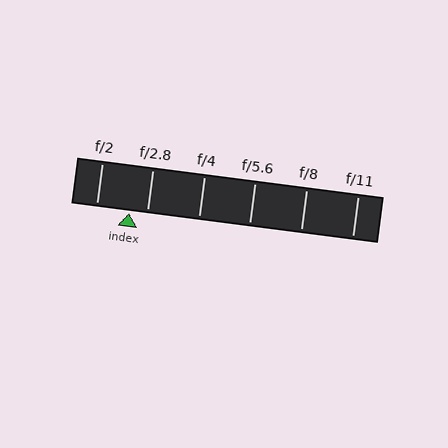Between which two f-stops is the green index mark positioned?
The index mark is between f/2 and f/2.8.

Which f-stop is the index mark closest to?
The index mark is closest to f/2.8.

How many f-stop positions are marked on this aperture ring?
There are 6 f-stop positions marked.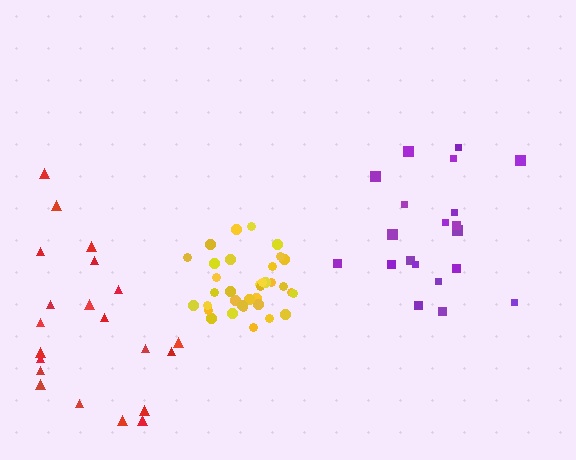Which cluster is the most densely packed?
Yellow.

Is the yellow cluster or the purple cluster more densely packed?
Yellow.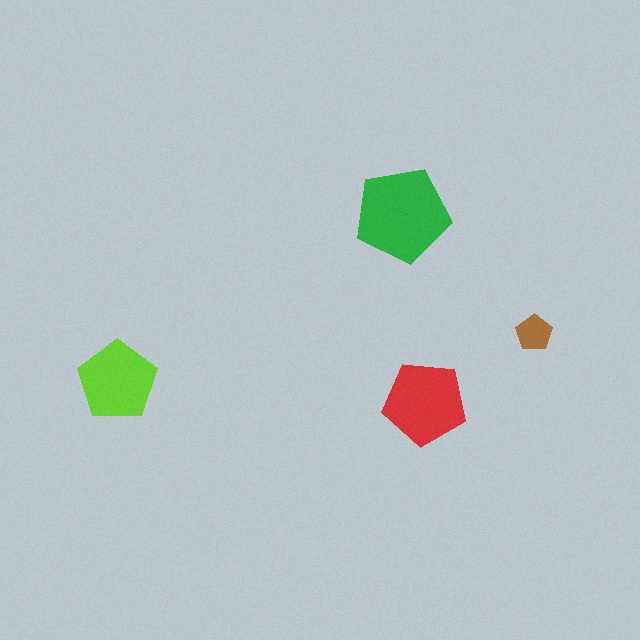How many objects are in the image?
There are 4 objects in the image.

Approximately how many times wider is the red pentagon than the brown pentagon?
About 2.5 times wider.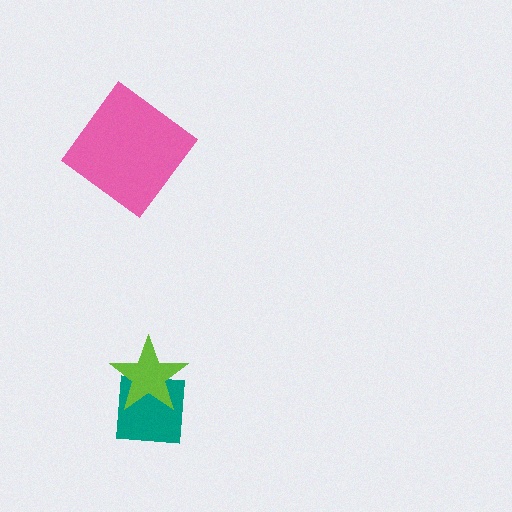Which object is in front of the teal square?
The lime star is in front of the teal square.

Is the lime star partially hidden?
No, no other shape covers it.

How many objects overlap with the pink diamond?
0 objects overlap with the pink diamond.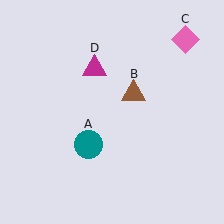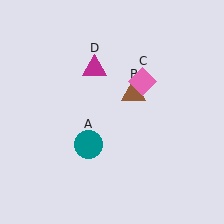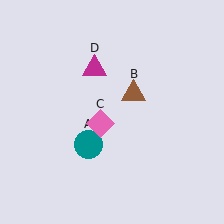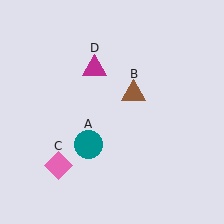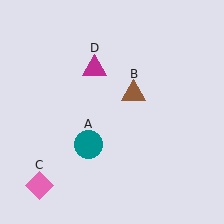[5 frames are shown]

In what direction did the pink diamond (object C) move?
The pink diamond (object C) moved down and to the left.